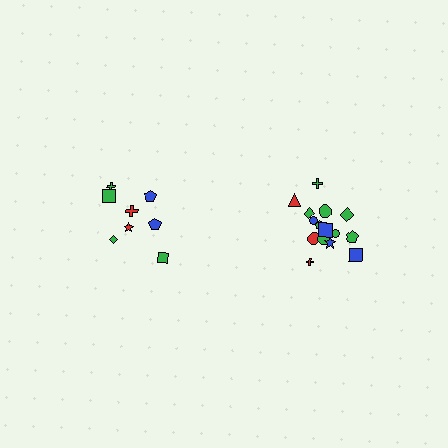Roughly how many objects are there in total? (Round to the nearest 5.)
Roughly 25 objects in total.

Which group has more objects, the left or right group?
The right group.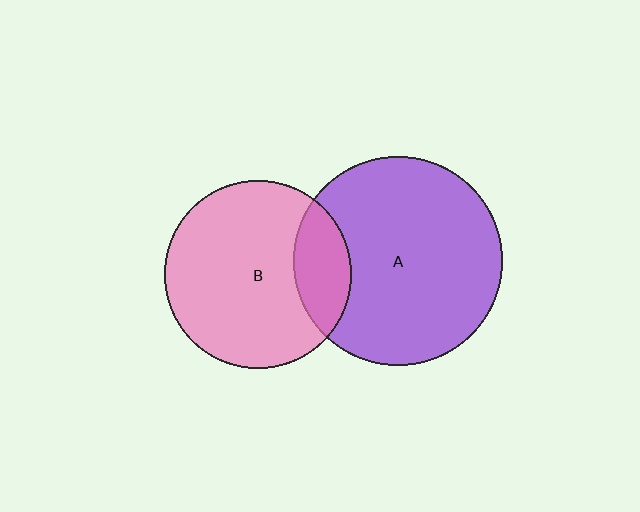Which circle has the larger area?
Circle A (purple).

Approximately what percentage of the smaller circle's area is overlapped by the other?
Approximately 20%.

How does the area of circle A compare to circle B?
Approximately 1.2 times.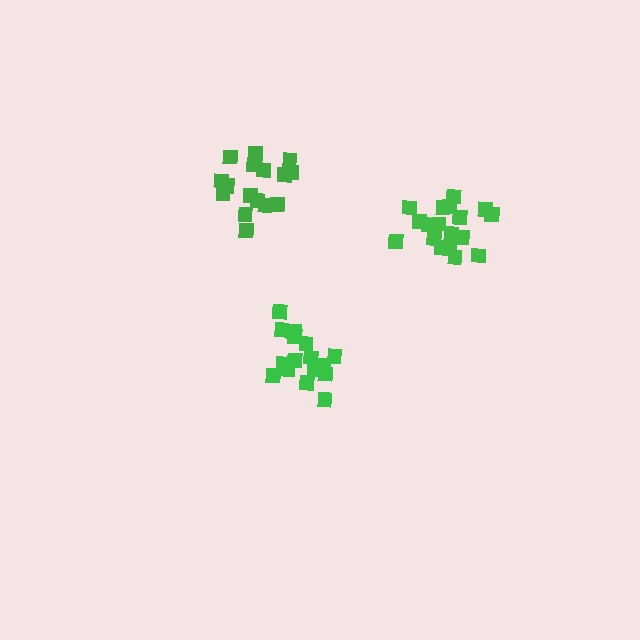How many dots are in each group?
Group 1: 18 dots, Group 2: 18 dots, Group 3: 17 dots (53 total).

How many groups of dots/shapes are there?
There are 3 groups.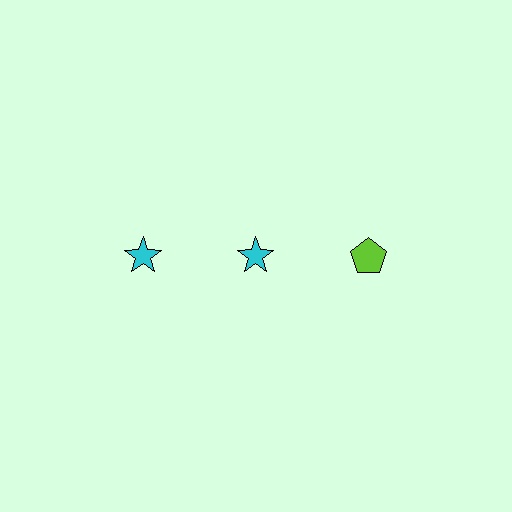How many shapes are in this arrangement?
There are 3 shapes arranged in a grid pattern.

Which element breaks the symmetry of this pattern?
The lime pentagon in the top row, center column breaks the symmetry. All other shapes are cyan stars.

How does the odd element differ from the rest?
It differs in both color (lime instead of cyan) and shape (pentagon instead of star).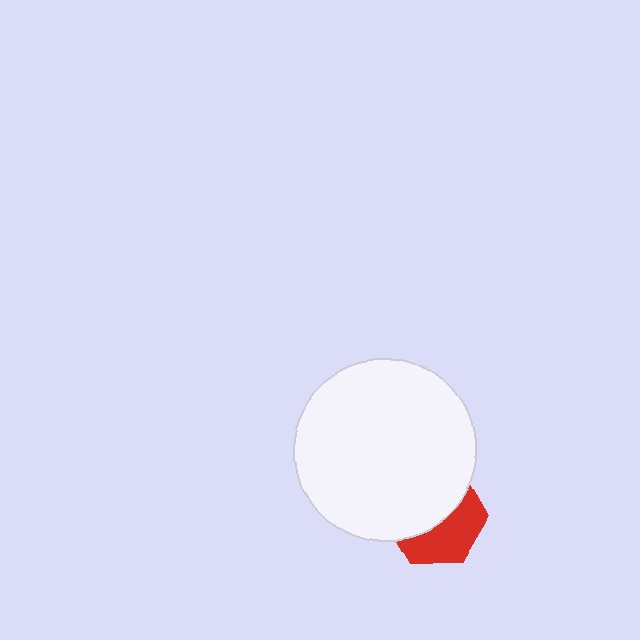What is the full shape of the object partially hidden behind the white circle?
The partially hidden object is a red hexagon.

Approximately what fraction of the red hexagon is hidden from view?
Roughly 55% of the red hexagon is hidden behind the white circle.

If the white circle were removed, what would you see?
You would see the complete red hexagon.